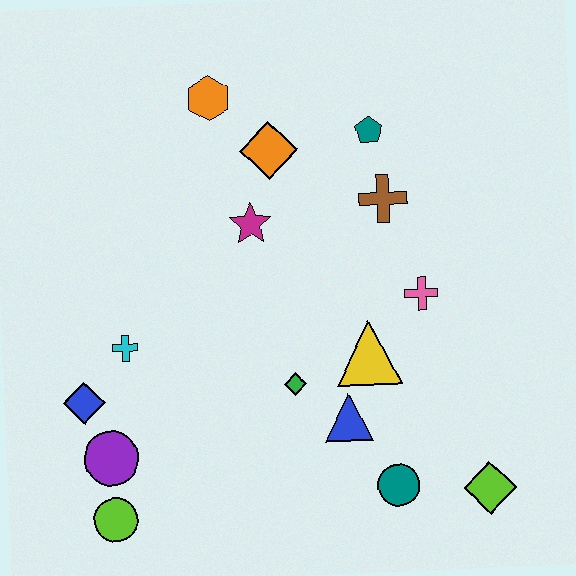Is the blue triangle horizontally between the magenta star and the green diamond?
No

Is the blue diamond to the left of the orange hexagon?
Yes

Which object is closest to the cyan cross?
The blue diamond is closest to the cyan cross.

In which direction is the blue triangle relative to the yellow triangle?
The blue triangle is below the yellow triangle.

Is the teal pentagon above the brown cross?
Yes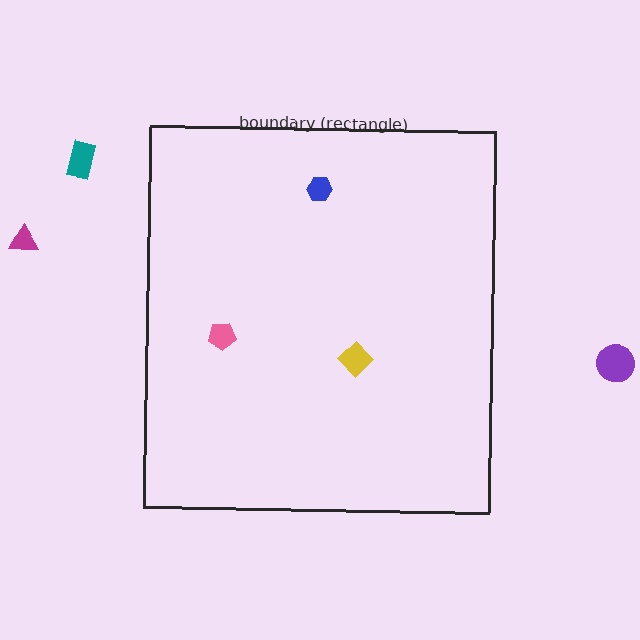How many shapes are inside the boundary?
3 inside, 3 outside.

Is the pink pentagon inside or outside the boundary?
Inside.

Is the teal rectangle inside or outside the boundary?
Outside.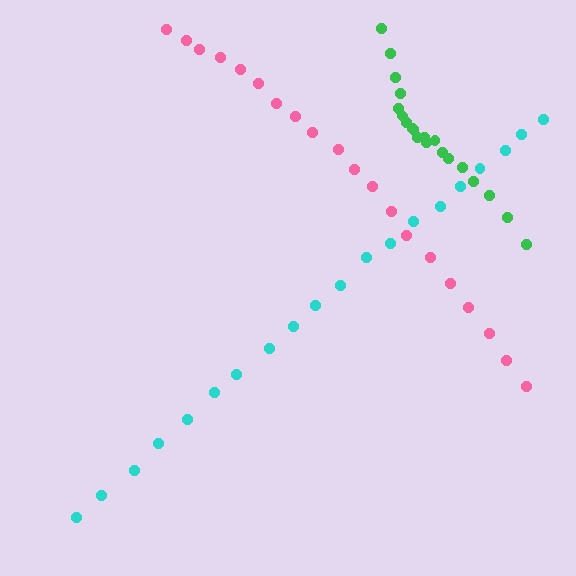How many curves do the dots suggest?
There are 3 distinct paths.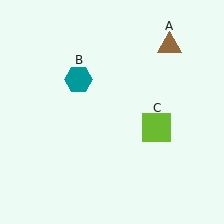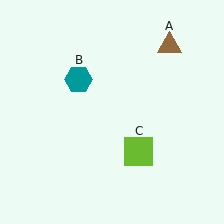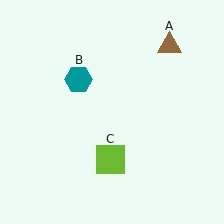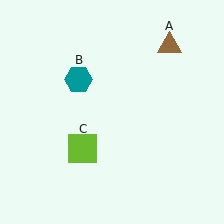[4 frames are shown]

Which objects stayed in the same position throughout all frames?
Brown triangle (object A) and teal hexagon (object B) remained stationary.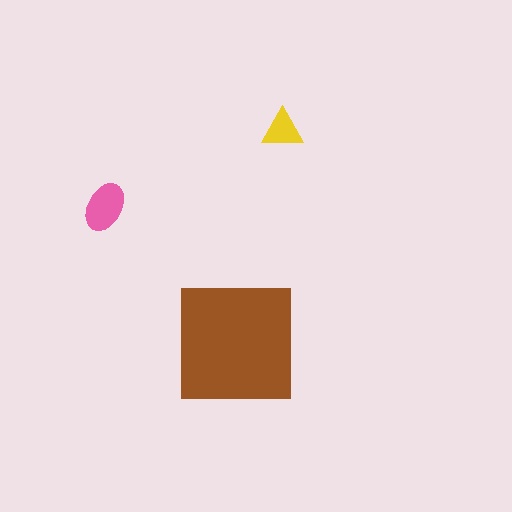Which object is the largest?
The brown square.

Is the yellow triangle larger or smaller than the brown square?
Smaller.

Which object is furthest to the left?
The pink ellipse is leftmost.